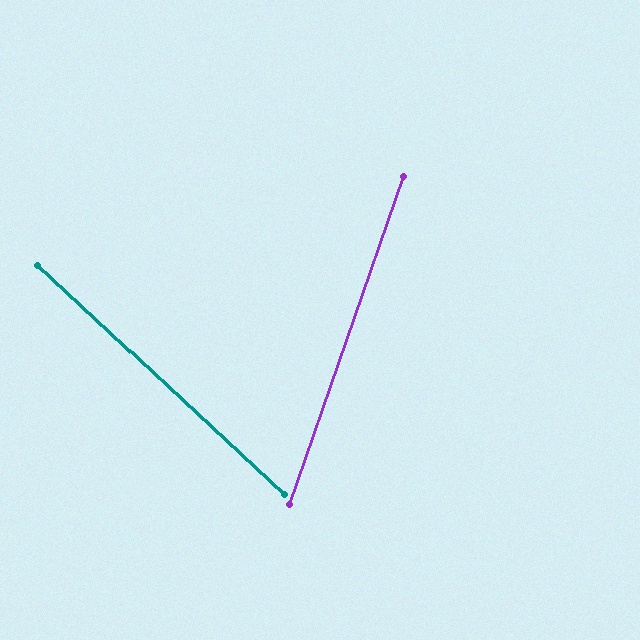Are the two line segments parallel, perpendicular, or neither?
Neither parallel nor perpendicular — they differ by about 66°.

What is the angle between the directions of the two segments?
Approximately 66 degrees.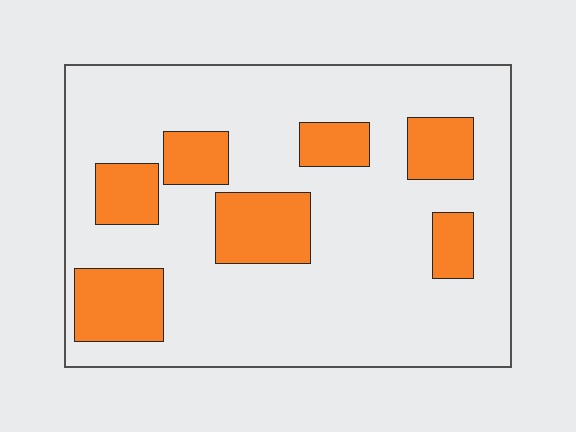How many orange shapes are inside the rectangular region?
7.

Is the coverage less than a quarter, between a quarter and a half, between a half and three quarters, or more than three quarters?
Less than a quarter.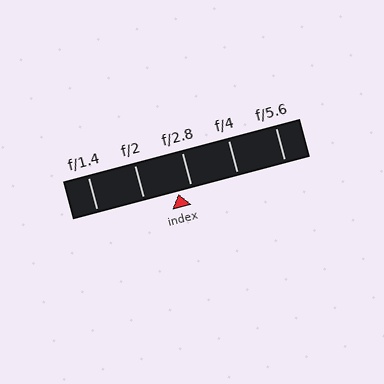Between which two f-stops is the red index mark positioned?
The index mark is between f/2 and f/2.8.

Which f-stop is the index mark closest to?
The index mark is closest to f/2.8.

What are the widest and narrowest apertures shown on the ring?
The widest aperture shown is f/1.4 and the narrowest is f/5.6.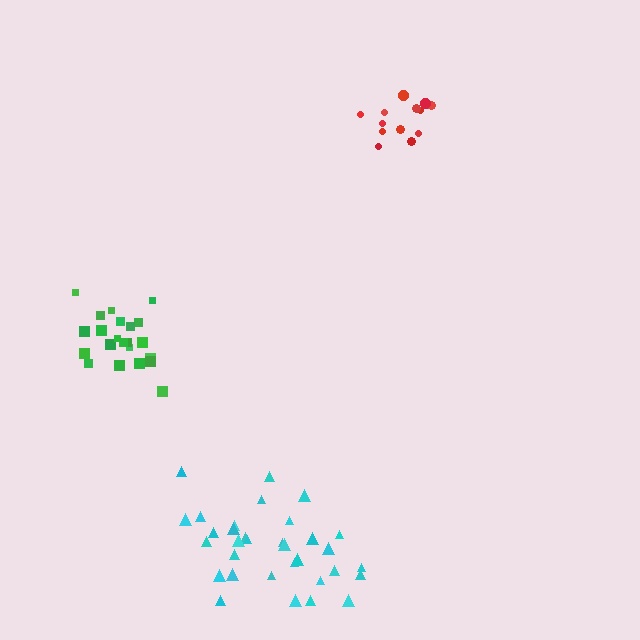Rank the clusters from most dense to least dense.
green, red, cyan.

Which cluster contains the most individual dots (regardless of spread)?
Cyan (33).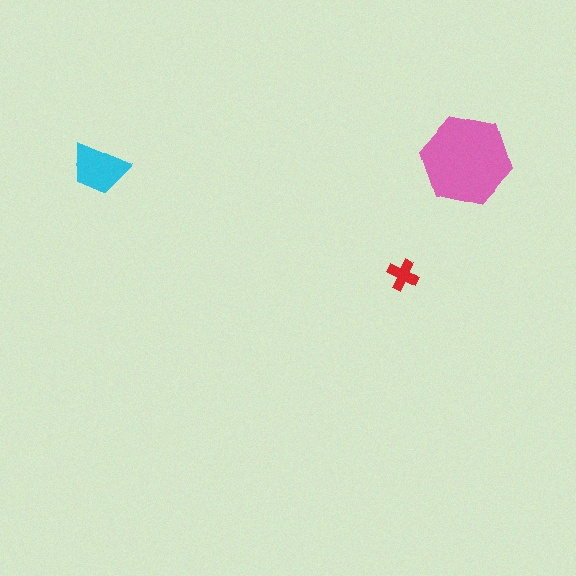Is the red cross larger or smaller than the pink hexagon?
Smaller.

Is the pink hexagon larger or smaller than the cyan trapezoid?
Larger.